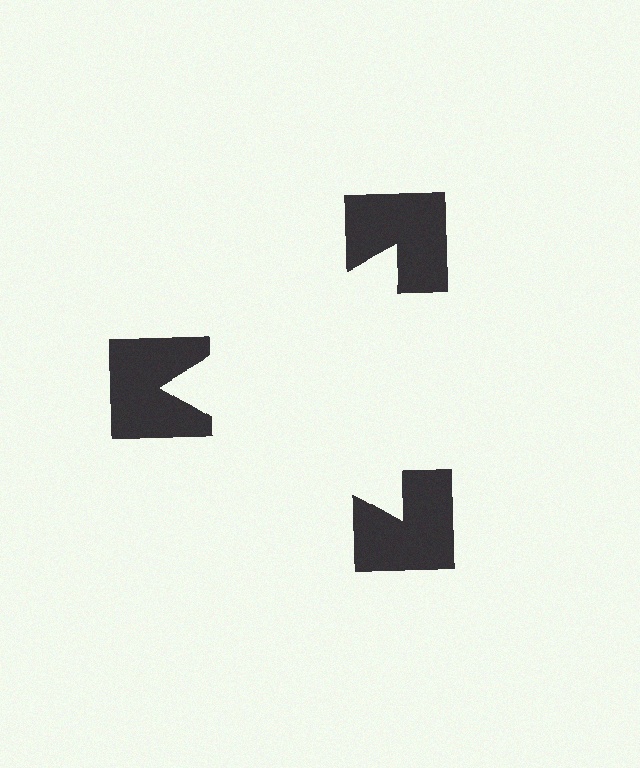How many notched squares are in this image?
There are 3 — one at each vertex of the illusory triangle.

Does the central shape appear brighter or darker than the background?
It typically appears slightly brighter than the background, even though no actual brightness change is drawn.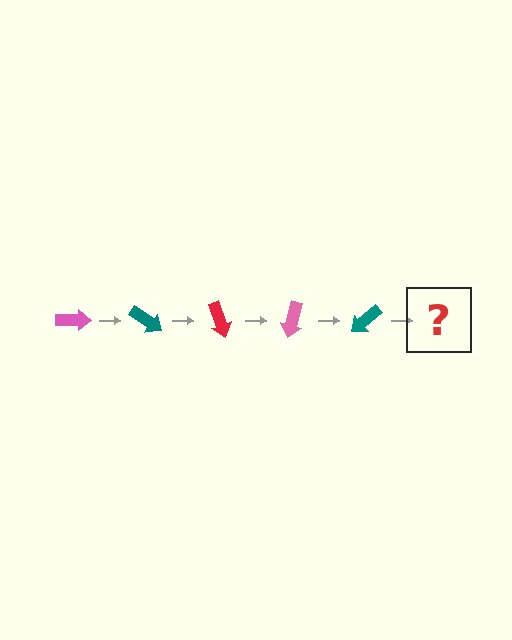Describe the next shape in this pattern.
It should be a red arrow, rotated 175 degrees from the start.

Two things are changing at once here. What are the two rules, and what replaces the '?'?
The two rules are that it rotates 35 degrees each step and the color cycles through pink, teal, and red. The '?' should be a red arrow, rotated 175 degrees from the start.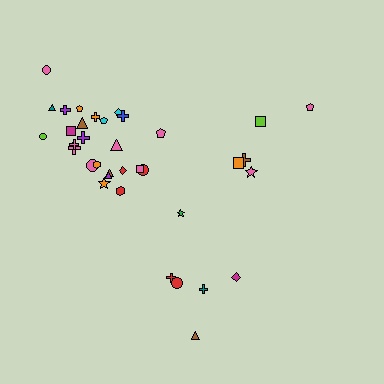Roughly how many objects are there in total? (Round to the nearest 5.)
Roughly 35 objects in total.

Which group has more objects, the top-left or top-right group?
The top-left group.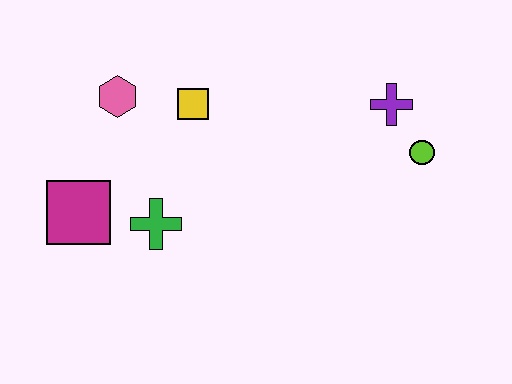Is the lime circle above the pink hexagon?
No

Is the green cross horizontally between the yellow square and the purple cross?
No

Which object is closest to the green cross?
The magenta square is closest to the green cross.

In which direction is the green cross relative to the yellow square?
The green cross is below the yellow square.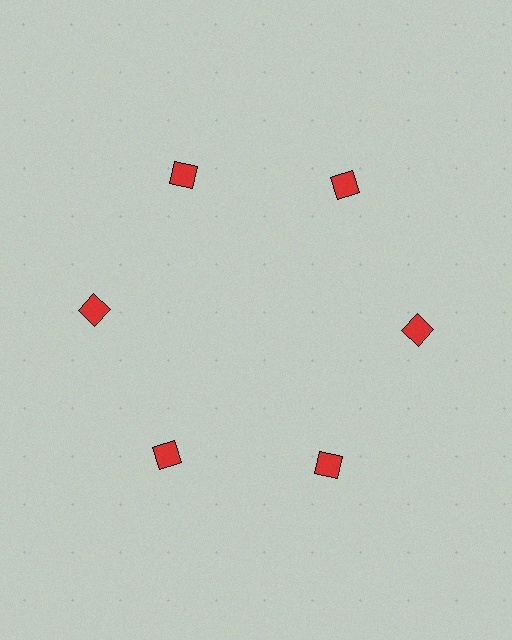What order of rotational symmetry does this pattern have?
This pattern has 6-fold rotational symmetry.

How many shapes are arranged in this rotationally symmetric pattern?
There are 6 shapes, arranged in 6 groups of 1.